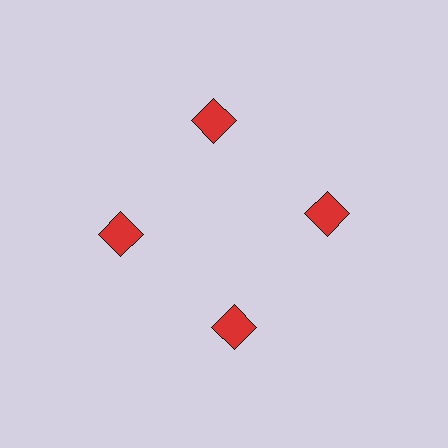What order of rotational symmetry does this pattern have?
This pattern has 4-fold rotational symmetry.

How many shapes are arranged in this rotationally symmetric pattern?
There are 4 shapes, arranged in 4 groups of 1.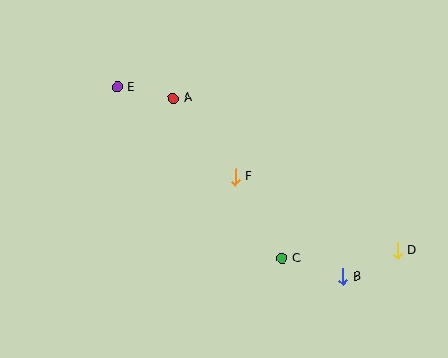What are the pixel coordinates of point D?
Point D is at (397, 250).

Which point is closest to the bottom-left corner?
Point E is closest to the bottom-left corner.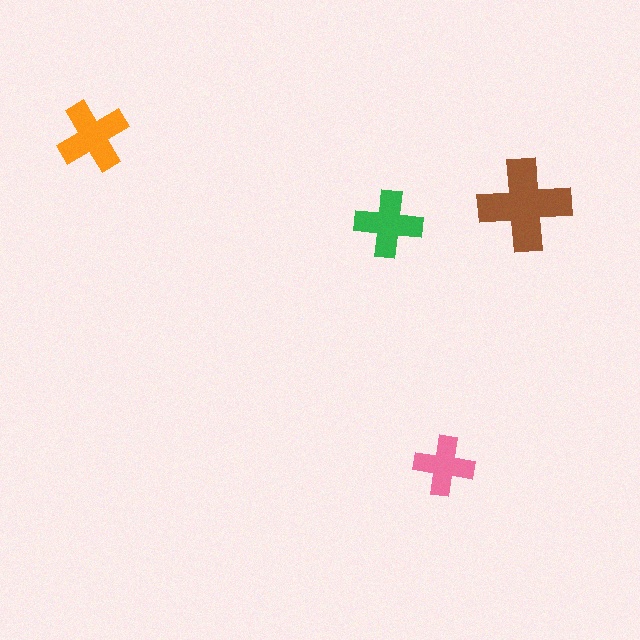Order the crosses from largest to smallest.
the brown one, the orange one, the green one, the pink one.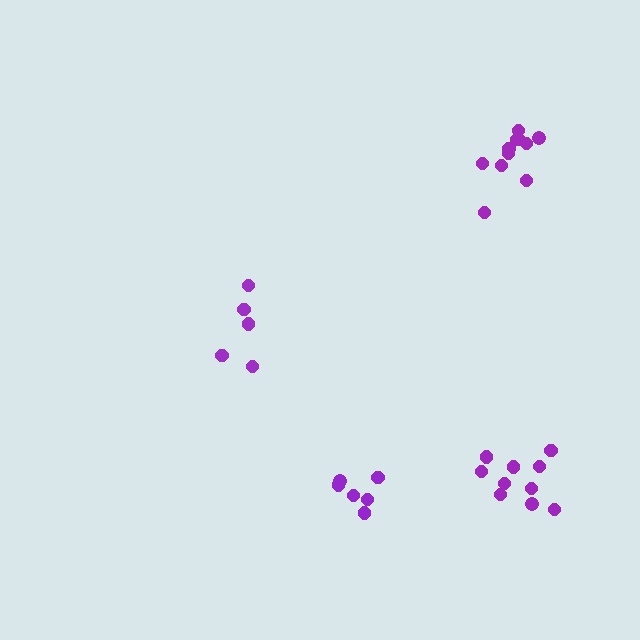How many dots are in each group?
Group 1: 5 dots, Group 2: 11 dots, Group 3: 6 dots, Group 4: 11 dots (33 total).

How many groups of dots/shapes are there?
There are 4 groups.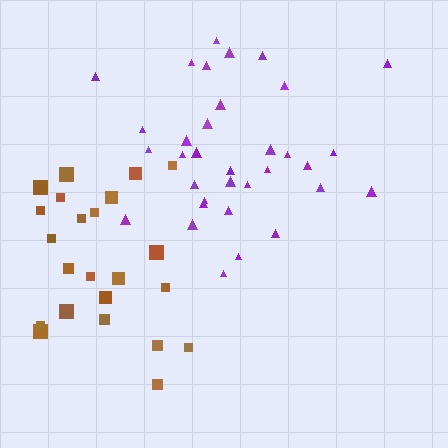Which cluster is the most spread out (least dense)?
Brown.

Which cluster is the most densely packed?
Purple.